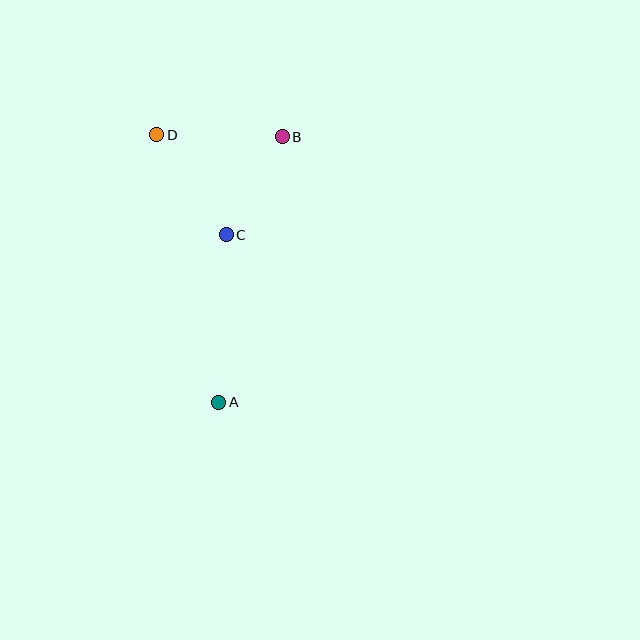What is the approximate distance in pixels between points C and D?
The distance between C and D is approximately 122 pixels.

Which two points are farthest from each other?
Points A and D are farthest from each other.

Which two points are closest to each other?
Points B and C are closest to each other.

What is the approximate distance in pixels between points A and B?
The distance between A and B is approximately 273 pixels.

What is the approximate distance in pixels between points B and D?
The distance between B and D is approximately 126 pixels.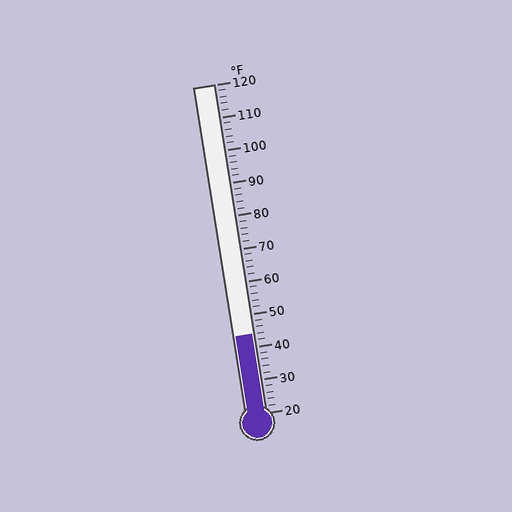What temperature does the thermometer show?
The thermometer shows approximately 44°F.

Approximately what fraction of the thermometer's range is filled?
The thermometer is filled to approximately 25% of its range.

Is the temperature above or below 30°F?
The temperature is above 30°F.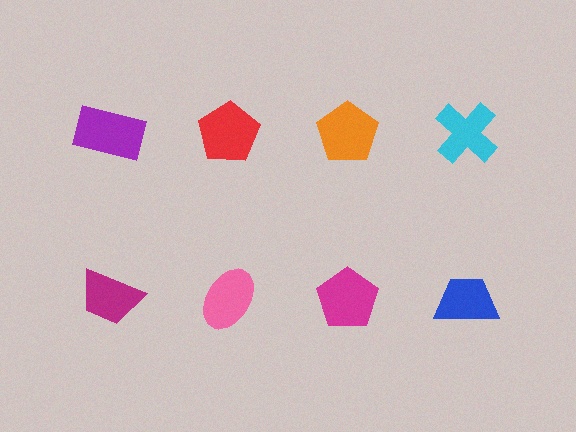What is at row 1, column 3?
An orange pentagon.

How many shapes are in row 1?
4 shapes.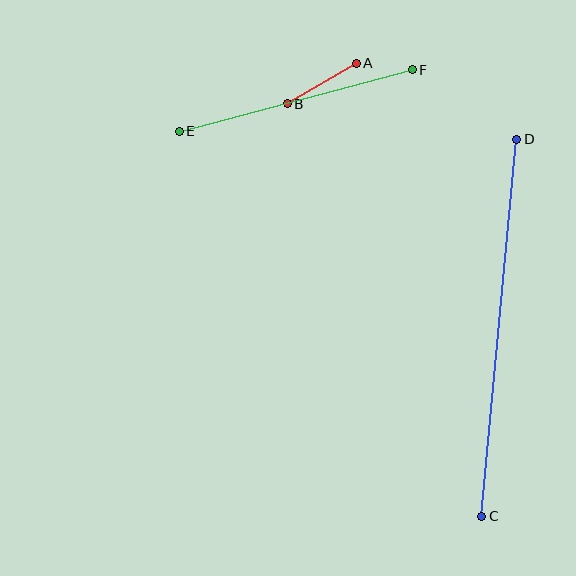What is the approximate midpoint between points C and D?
The midpoint is at approximately (499, 328) pixels.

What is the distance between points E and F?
The distance is approximately 241 pixels.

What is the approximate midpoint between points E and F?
The midpoint is at approximately (296, 101) pixels.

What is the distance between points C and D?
The distance is approximately 378 pixels.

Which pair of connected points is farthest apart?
Points C and D are farthest apart.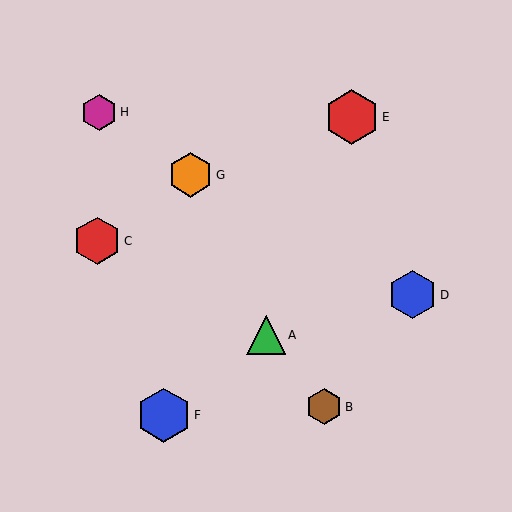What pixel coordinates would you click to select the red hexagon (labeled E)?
Click at (352, 117) to select the red hexagon E.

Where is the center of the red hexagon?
The center of the red hexagon is at (352, 117).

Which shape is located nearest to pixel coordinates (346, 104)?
The red hexagon (labeled E) at (352, 117) is nearest to that location.